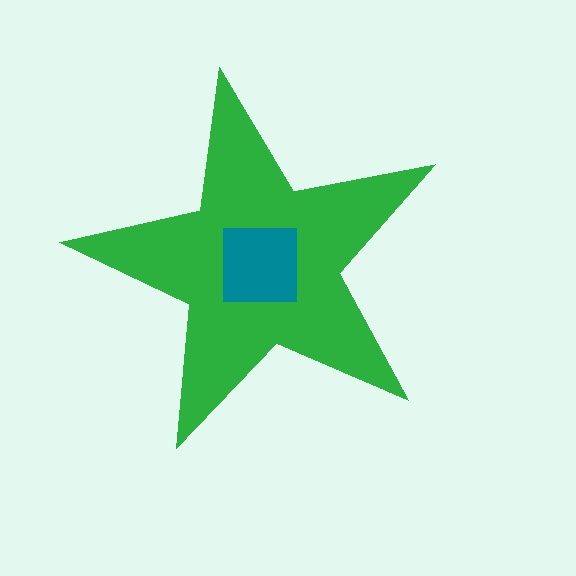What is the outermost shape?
The green star.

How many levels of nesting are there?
2.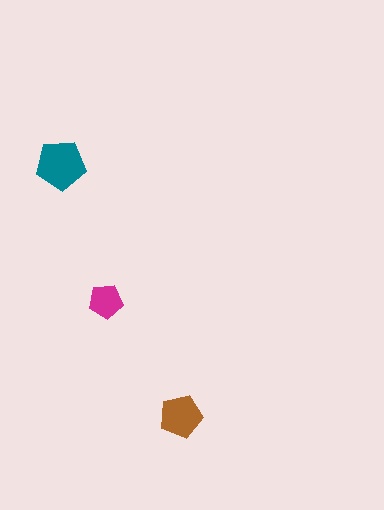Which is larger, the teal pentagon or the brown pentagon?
The teal one.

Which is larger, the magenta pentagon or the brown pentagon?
The brown one.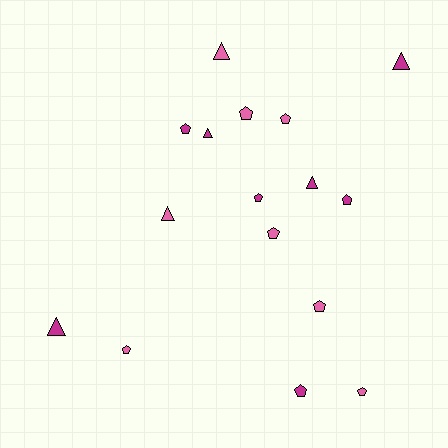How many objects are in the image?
There are 16 objects.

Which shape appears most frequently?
Pentagon, with 10 objects.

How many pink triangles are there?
There are 2 pink triangles.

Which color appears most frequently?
Pink, with 8 objects.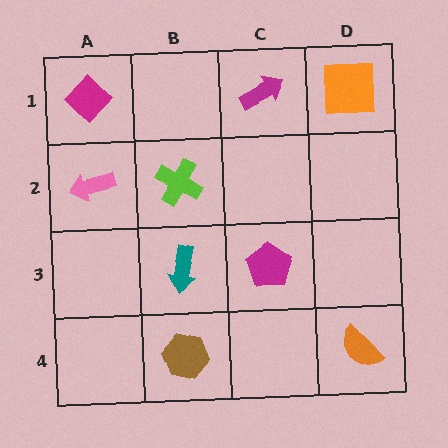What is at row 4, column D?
An orange semicircle.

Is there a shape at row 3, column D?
No, that cell is empty.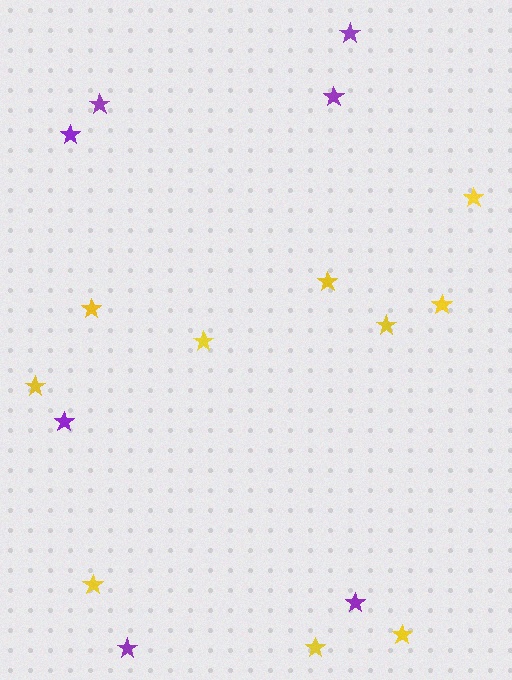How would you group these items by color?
There are 2 groups: one group of purple stars (7) and one group of yellow stars (10).